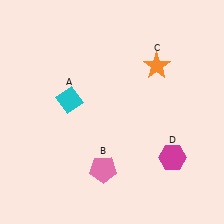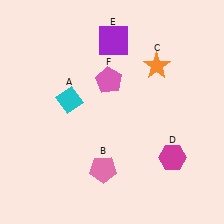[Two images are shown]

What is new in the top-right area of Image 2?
A purple square (E) was added in the top-right area of Image 2.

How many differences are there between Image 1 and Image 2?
There are 2 differences between the two images.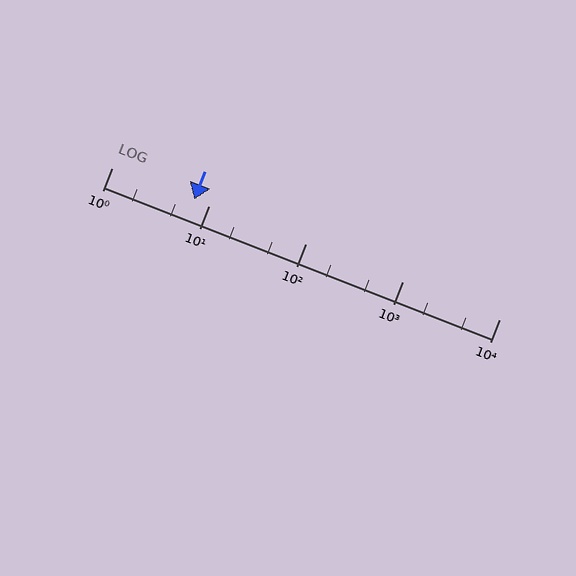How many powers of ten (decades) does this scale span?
The scale spans 4 decades, from 1 to 10000.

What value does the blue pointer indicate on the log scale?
The pointer indicates approximately 7.1.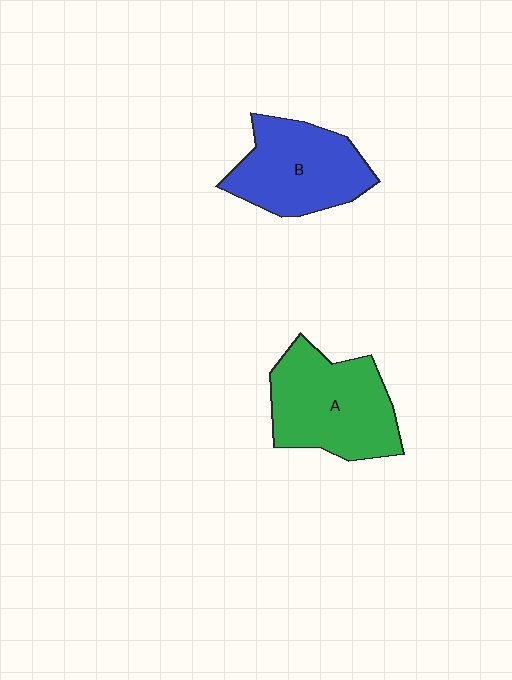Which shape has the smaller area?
Shape B (blue).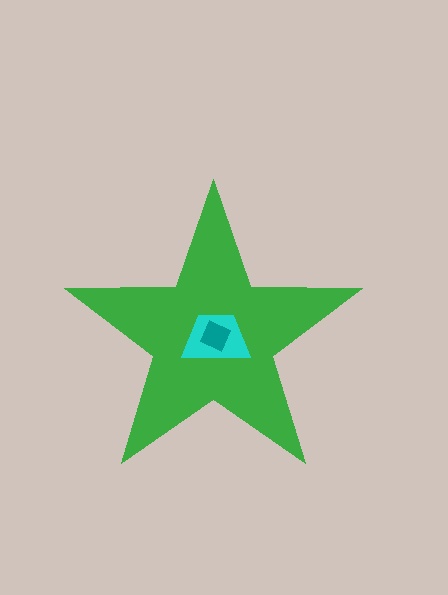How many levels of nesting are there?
3.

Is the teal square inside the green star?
Yes.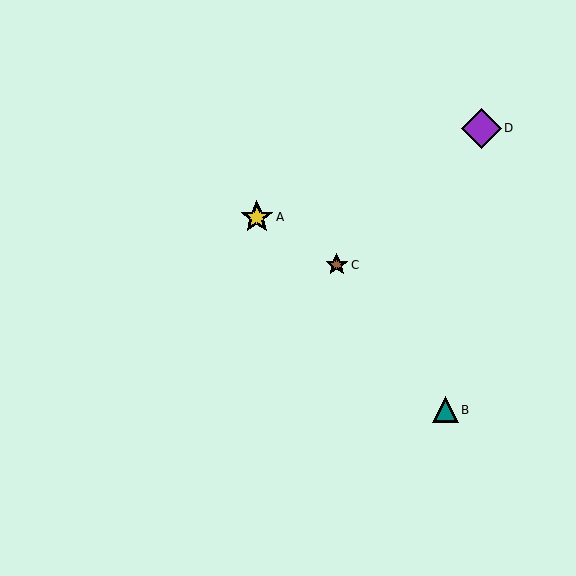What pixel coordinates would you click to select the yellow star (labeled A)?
Click at (257, 217) to select the yellow star A.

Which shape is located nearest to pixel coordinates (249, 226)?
The yellow star (labeled A) at (257, 217) is nearest to that location.